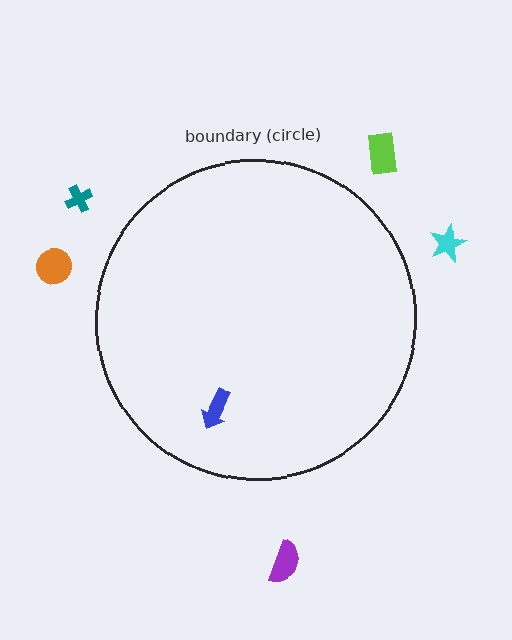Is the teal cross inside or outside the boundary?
Outside.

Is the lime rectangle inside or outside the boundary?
Outside.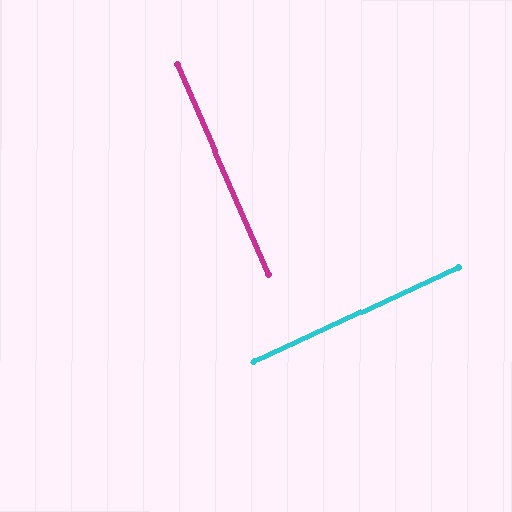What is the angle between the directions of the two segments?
Approximately 89 degrees.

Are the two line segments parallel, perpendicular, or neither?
Perpendicular — they meet at approximately 89°.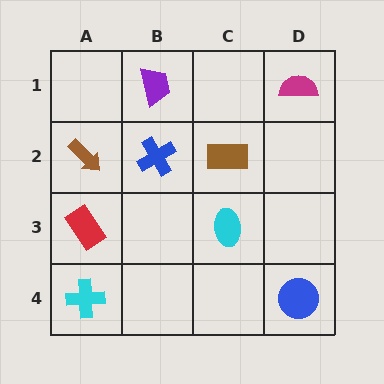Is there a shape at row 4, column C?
No, that cell is empty.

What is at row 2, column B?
A blue cross.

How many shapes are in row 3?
2 shapes.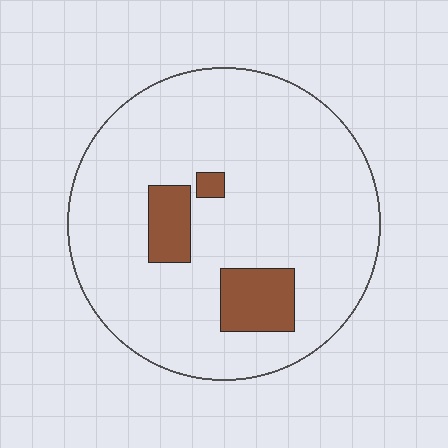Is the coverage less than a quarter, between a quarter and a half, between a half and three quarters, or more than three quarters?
Less than a quarter.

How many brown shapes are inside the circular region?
3.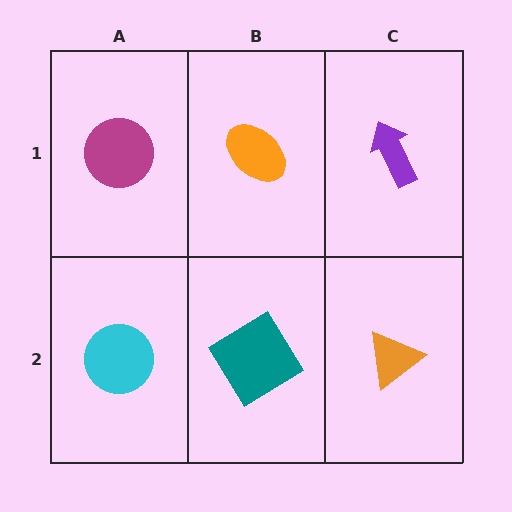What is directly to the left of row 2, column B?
A cyan circle.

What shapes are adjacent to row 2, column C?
A purple arrow (row 1, column C), a teal diamond (row 2, column B).